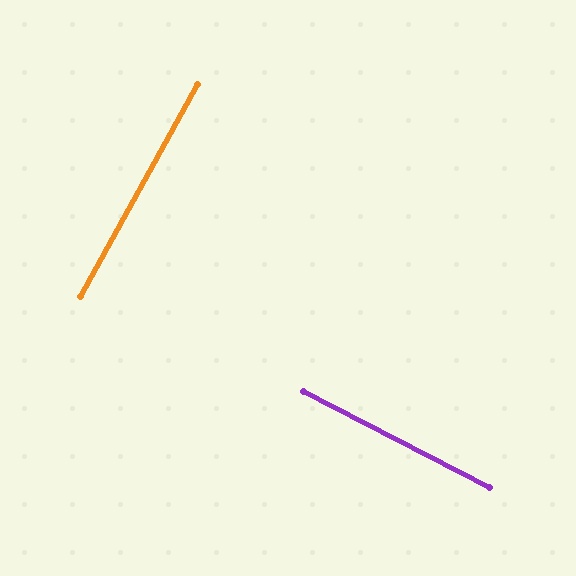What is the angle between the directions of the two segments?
Approximately 88 degrees.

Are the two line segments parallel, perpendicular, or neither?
Perpendicular — they meet at approximately 88°.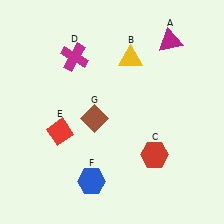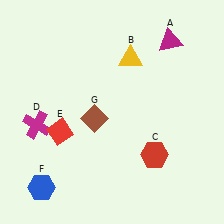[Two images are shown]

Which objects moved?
The objects that moved are: the magenta cross (D), the blue hexagon (F).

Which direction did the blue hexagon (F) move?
The blue hexagon (F) moved left.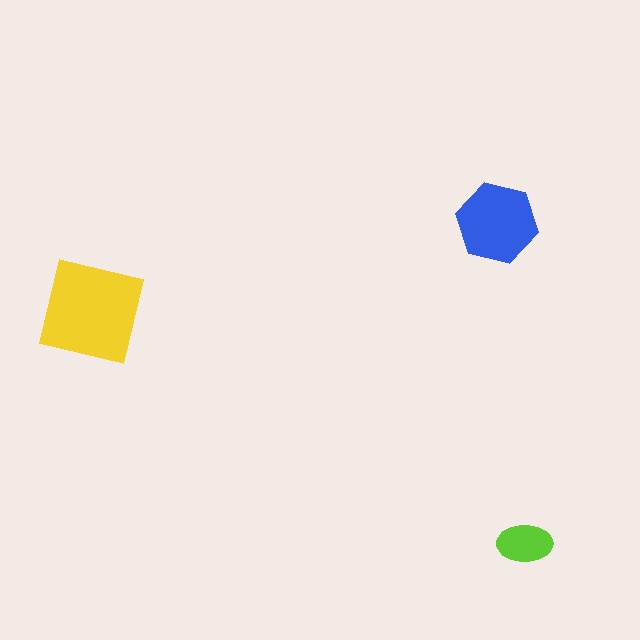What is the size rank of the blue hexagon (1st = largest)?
2nd.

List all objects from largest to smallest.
The yellow square, the blue hexagon, the lime ellipse.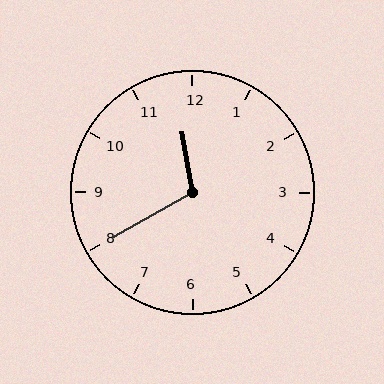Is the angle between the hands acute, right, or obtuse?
It is obtuse.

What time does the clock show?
11:40.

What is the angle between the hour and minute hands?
Approximately 110 degrees.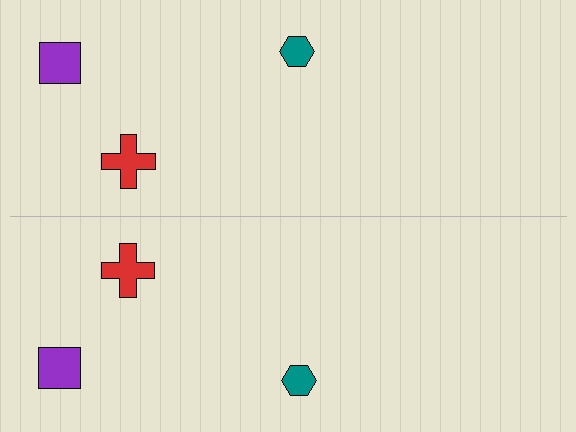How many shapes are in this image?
There are 6 shapes in this image.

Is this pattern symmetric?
Yes, this pattern has bilateral (reflection) symmetry.